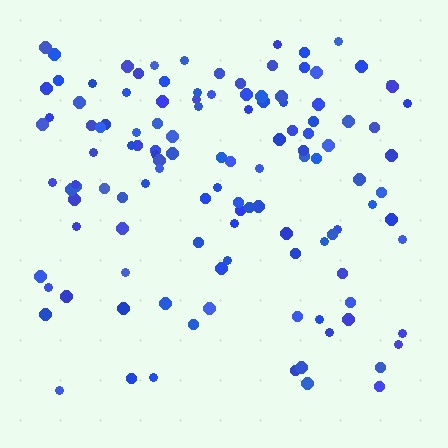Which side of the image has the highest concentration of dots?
The top.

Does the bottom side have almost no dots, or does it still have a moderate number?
Still a moderate number, just noticeably fewer than the top.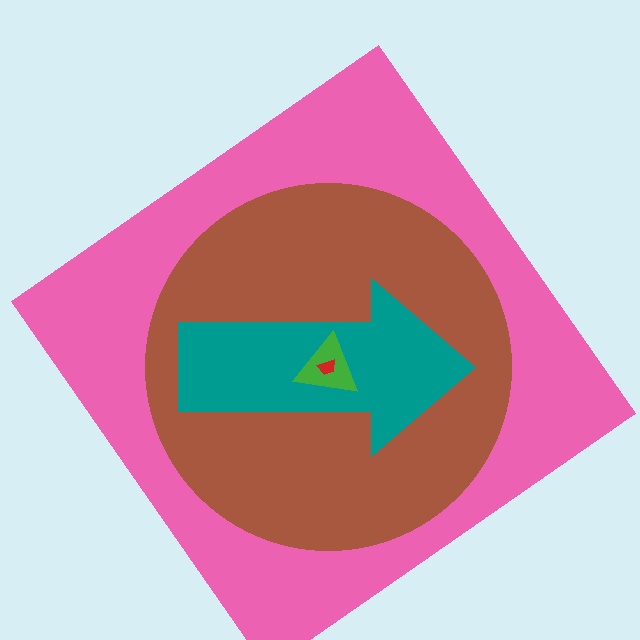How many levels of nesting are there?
5.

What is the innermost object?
The red trapezoid.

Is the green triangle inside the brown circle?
Yes.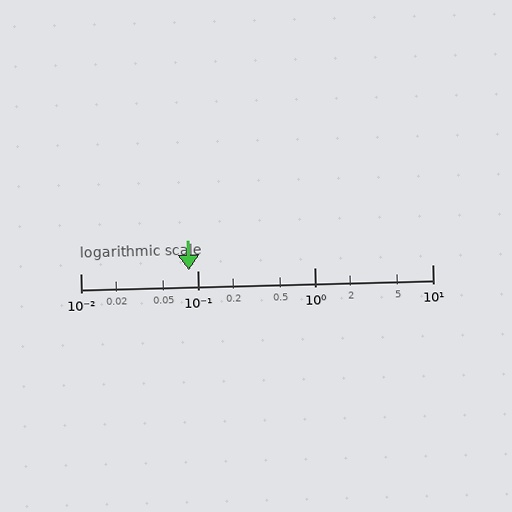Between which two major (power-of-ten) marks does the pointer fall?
The pointer is between 0.01 and 0.1.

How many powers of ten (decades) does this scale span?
The scale spans 3 decades, from 0.01 to 10.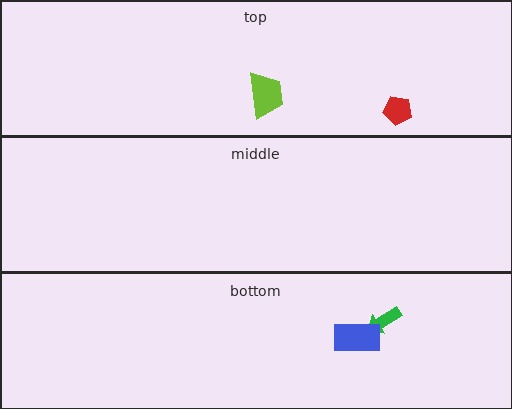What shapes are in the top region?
The lime trapezoid, the red pentagon.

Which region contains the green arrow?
The bottom region.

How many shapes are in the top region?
2.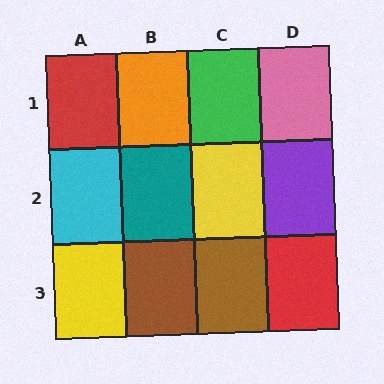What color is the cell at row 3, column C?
Brown.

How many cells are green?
1 cell is green.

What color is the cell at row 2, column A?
Cyan.